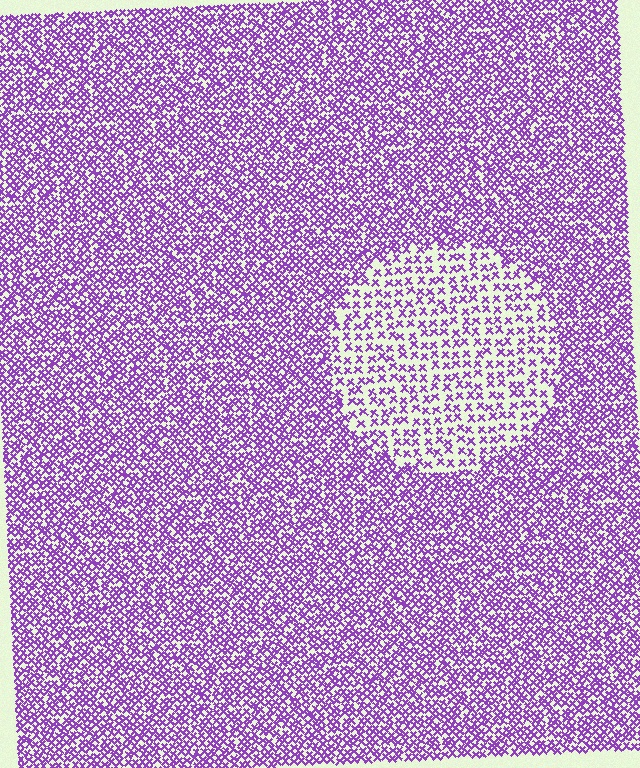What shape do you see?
I see a circle.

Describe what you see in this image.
The image contains small purple elements arranged at two different densities. A circle-shaped region is visible where the elements are less densely packed than the surrounding area.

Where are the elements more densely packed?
The elements are more densely packed outside the circle boundary.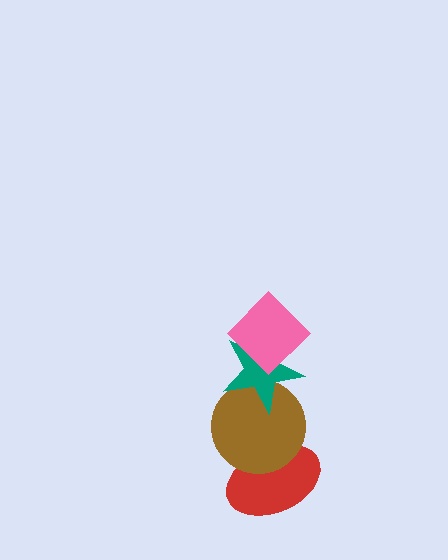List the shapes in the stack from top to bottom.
From top to bottom: the pink diamond, the teal star, the brown circle, the red ellipse.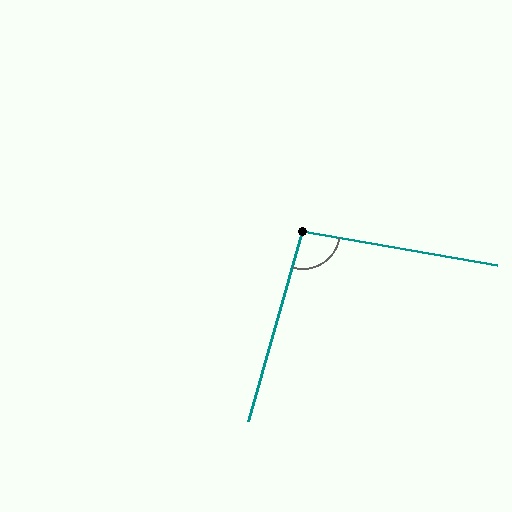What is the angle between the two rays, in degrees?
Approximately 96 degrees.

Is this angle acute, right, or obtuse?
It is obtuse.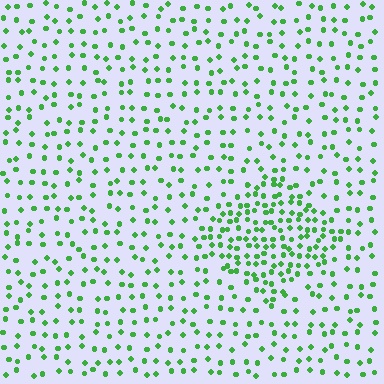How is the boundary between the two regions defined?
The boundary is defined by a change in element density (approximately 2.1x ratio). All elements are the same color, size, and shape.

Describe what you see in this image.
The image contains small green elements arranged at two different densities. A diamond-shaped region is visible where the elements are more densely packed than the surrounding area.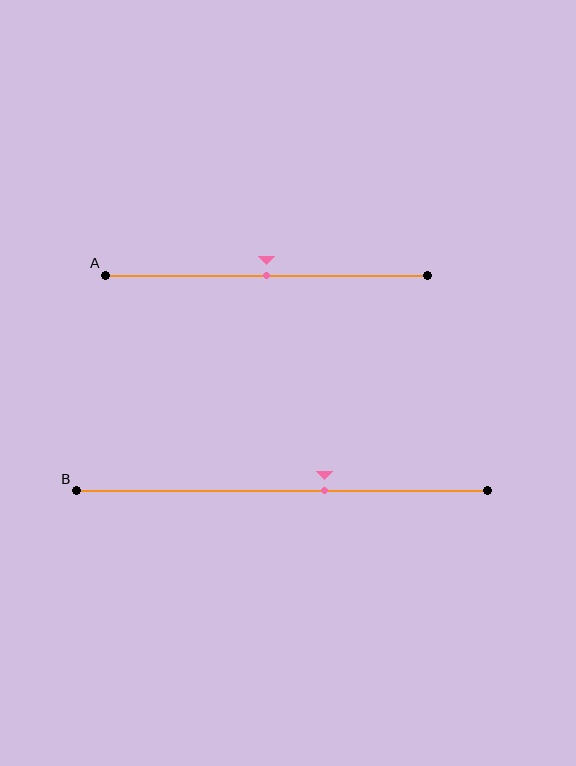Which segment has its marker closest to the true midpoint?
Segment A has its marker closest to the true midpoint.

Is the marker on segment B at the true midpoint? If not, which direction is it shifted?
No, the marker on segment B is shifted to the right by about 10% of the segment length.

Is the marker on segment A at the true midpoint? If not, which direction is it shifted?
Yes, the marker on segment A is at the true midpoint.